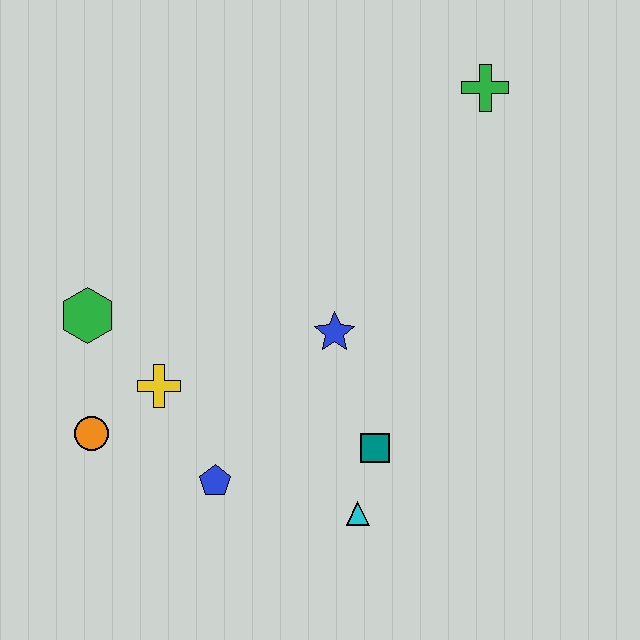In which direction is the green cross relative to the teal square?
The green cross is above the teal square.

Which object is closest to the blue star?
The teal square is closest to the blue star.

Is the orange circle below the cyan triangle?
No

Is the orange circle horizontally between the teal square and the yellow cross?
No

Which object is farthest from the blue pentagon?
The green cross is farthest from the blue pentagon.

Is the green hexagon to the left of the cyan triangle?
Yes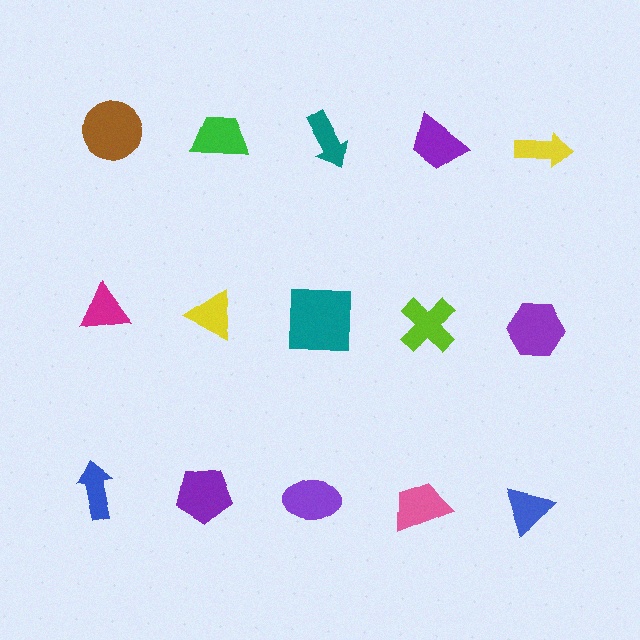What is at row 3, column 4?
A pink trapezoid.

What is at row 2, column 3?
A teal square.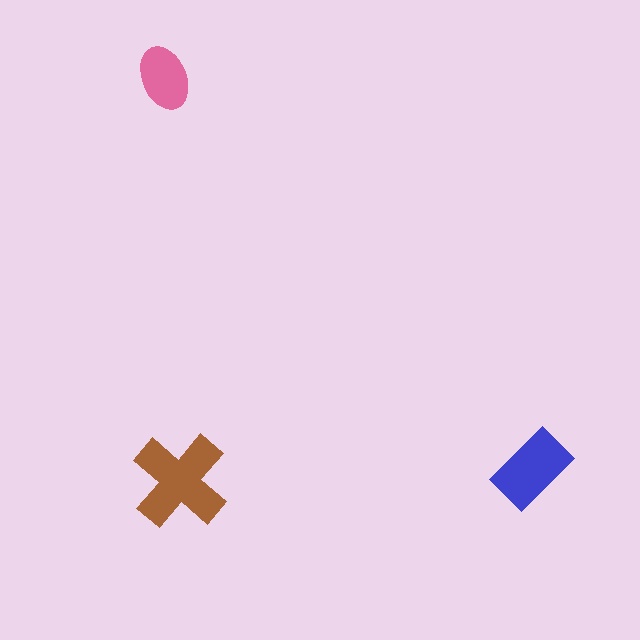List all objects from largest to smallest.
The brown cross, the blue rectangle, the pink ellipse.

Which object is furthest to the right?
The blue rectangle is rightmost.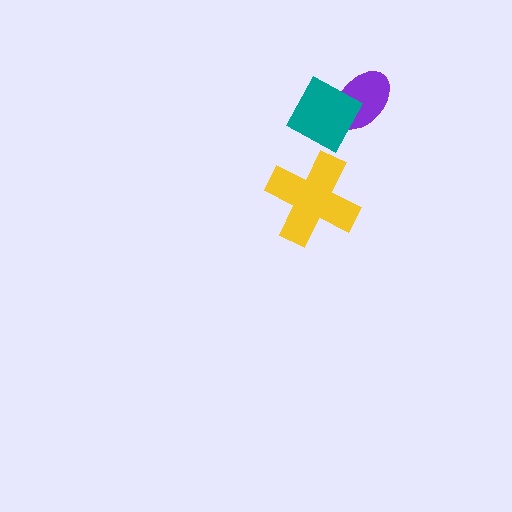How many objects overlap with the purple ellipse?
1 object overlaps with the purple ellipse.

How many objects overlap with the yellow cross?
0 objects overlap with the yellow cross.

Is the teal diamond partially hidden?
No, no other shape covers it.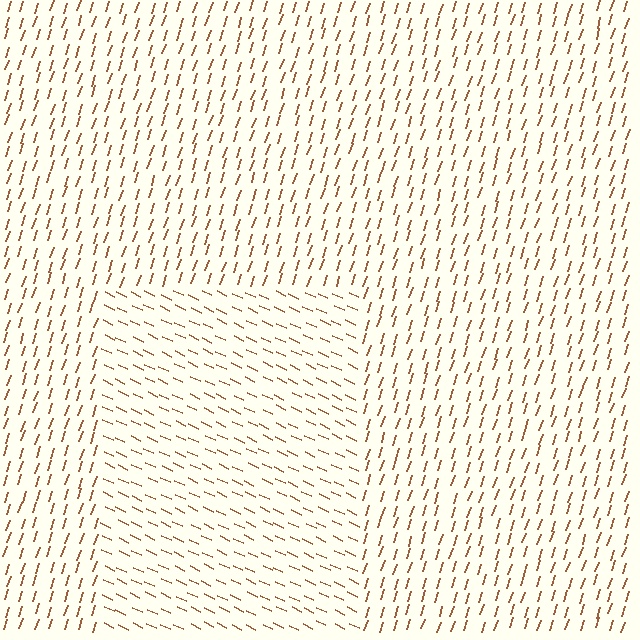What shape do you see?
I see a rectangle.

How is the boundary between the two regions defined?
The boundary is defined purely by a change in line orientation (approximately 83 degrees difference). All lines are the same color and thickness.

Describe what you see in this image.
The image is filled with small brown line segments. A rectangle region in the image has lines oriented differently from the surrounding lines, creating a visible texture boundary.